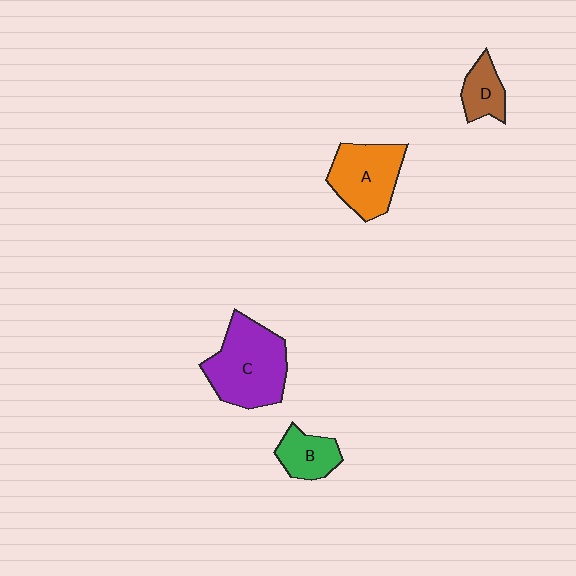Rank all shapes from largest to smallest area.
From largest to smallest: C (purple), A (orange), B (green), D (brown).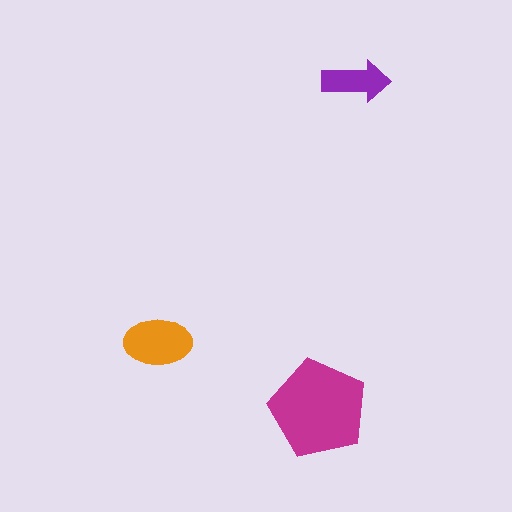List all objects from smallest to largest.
The purple arrow, the orange ellipse, the magenta pentagon.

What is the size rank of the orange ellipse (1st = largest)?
2nd.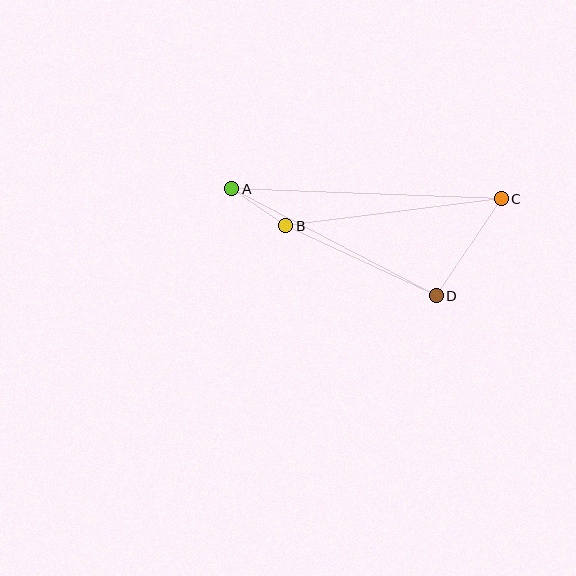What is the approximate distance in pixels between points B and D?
The distance between B and D is approximately 166 pixels.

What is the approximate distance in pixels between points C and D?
The distance between C and D is approximately 117 pixels.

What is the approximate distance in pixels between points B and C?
The distance between B and C is approximately 217 pixels.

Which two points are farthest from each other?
Points A and C are farthest from each other.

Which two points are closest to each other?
Points A and B are closest to each other.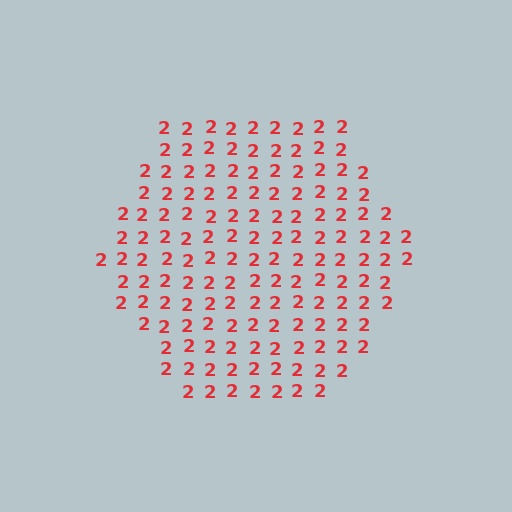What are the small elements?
The small elements are digit 2's.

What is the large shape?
The large shape is a hexagon.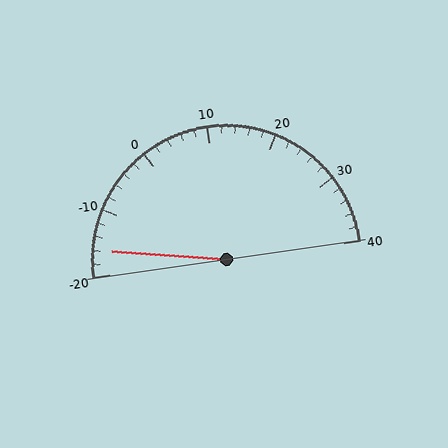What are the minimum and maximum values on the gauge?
The gauge ranges from -20 to 40.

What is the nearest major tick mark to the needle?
The nearest major tick mark is -20.